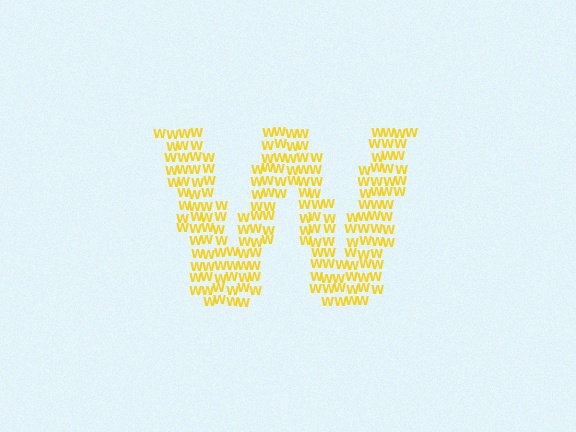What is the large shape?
The large shape is the letter W.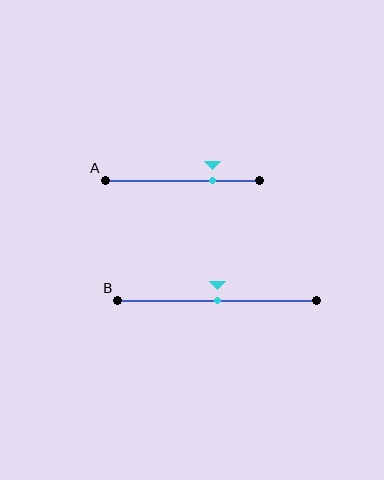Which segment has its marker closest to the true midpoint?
Segment B has its marker closest to the true midpoint.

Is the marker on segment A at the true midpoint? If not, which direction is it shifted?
No, the marker on segment A is shifted to the right by about 19% of the segment length.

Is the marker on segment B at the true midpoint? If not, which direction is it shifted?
Yes, the marker on segment B is at the true midpoint.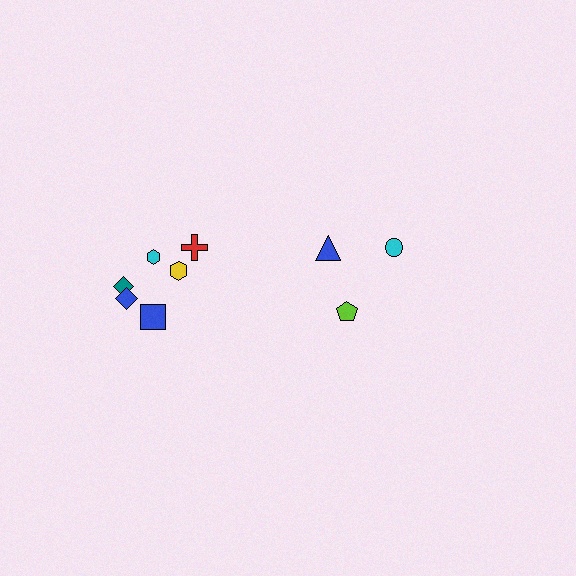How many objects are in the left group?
There are 6 objects.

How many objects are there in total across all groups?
There are 9 objects.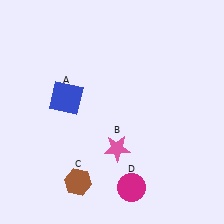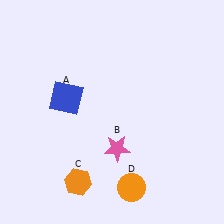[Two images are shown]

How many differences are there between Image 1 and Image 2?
There are 2 differences between the two images.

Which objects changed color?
C changed from brown to orange. D changed from magenta to orange.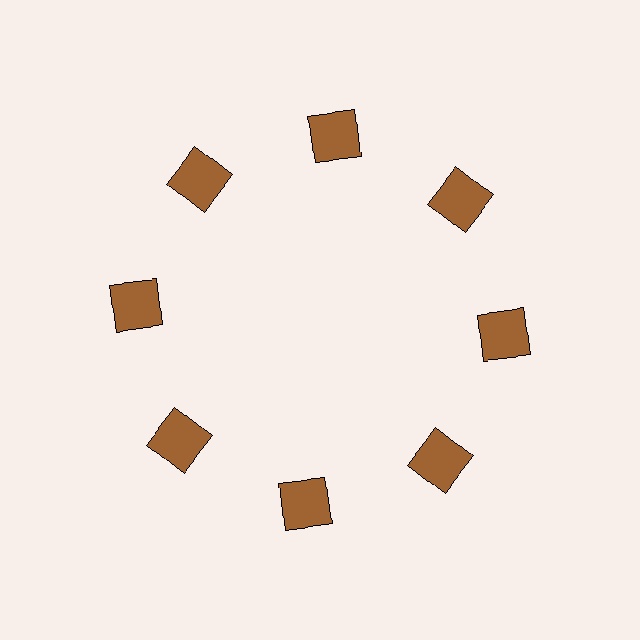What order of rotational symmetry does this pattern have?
This pattern has 8-fold rotational symmetry.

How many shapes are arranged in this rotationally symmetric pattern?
There are 8 shapes, arranged in 8 groups of 1.